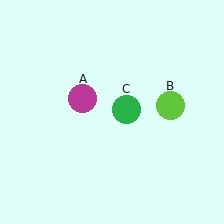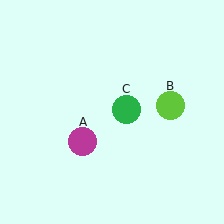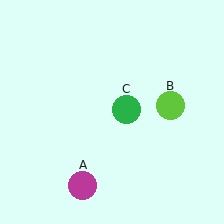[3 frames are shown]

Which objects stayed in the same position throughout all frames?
Lime circle (object B) and green circle (object C) remained stationary.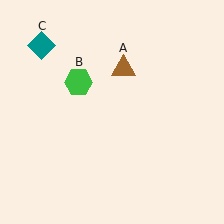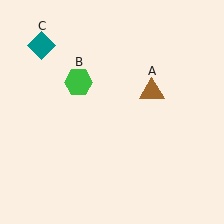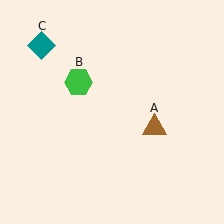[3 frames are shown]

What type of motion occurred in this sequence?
The brown triangle (object A) rotated clockwise around the center of the scene.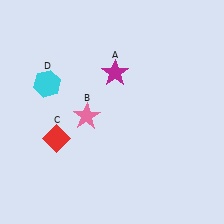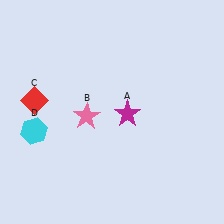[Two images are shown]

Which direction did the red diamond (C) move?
The red diamond (C) moved up.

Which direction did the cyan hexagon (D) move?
The cyan hexagon (D) moved down.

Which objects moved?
The objects that moved are: the magenta star (A), the red diamond (C), the cyan hexagon (D).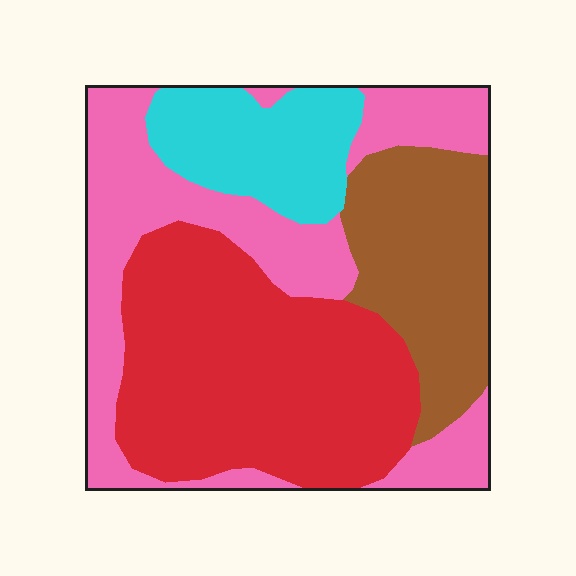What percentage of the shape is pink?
Pink takes up about one third (1/3) of the shape.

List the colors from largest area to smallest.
From largest to smallest: red, pink, brown, cyan.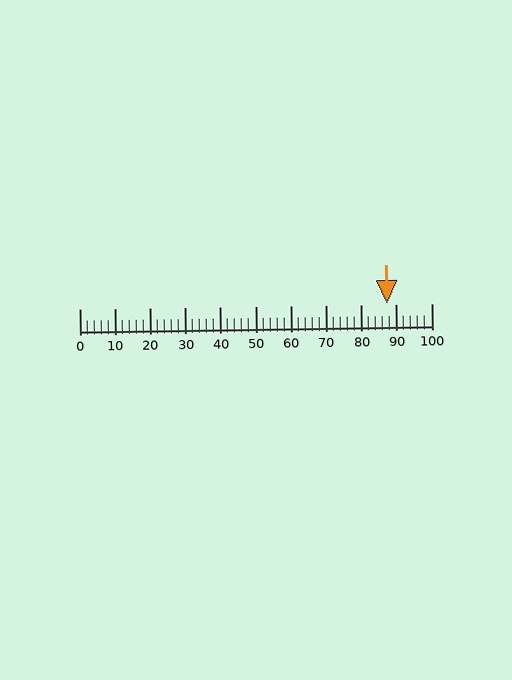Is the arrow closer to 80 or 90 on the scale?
The arrow is closer to 90.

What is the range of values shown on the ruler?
The ruler shows values from 0 to 100.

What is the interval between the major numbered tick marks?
The major tick marks are spaced 10 units apart.